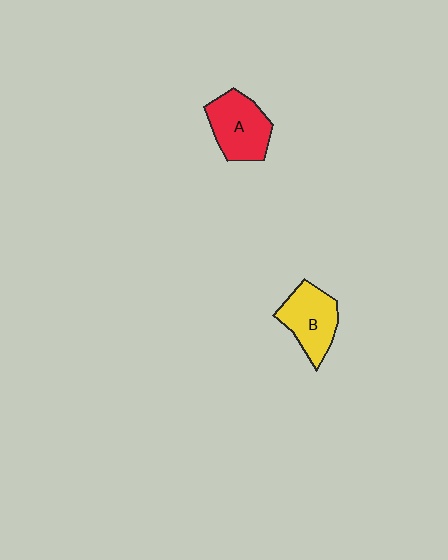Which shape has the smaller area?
Shape B (yellow).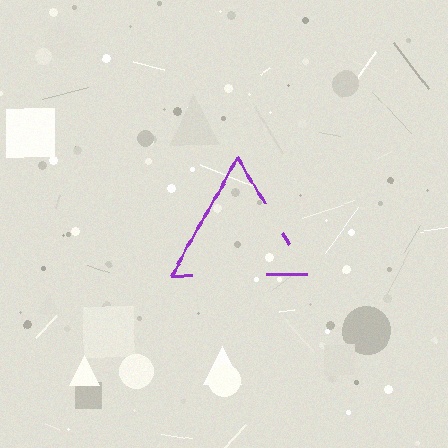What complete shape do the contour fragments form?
The contour fragments form a triangle.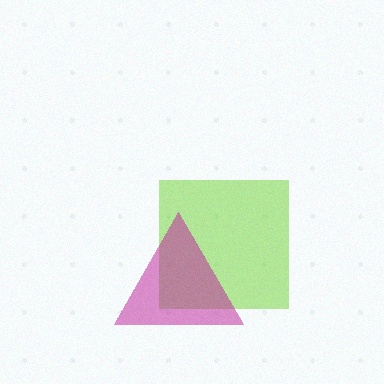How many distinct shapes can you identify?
There are 2 distinct shapes: a lime square, a magenta triangle.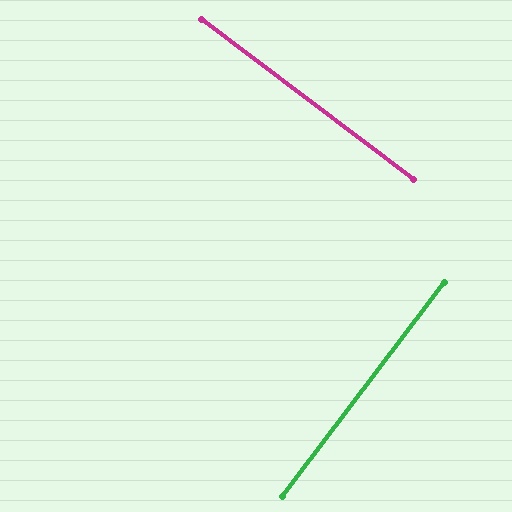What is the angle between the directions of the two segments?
Approximately 90 degrees.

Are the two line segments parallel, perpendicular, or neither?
Perpendicular — they meet at approximately 90°.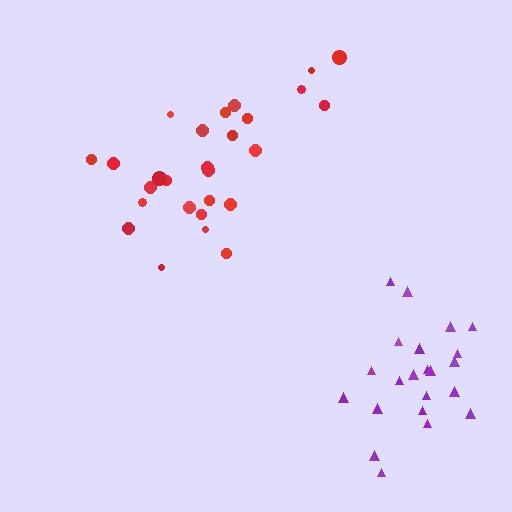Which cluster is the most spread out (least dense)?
Red.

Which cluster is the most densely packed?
Purple.